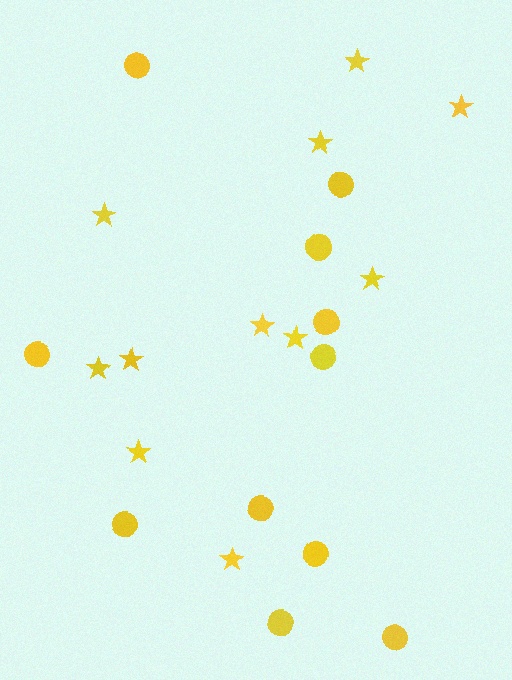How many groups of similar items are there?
There are 2 groups: one group of circles (11) and one group of stars (11).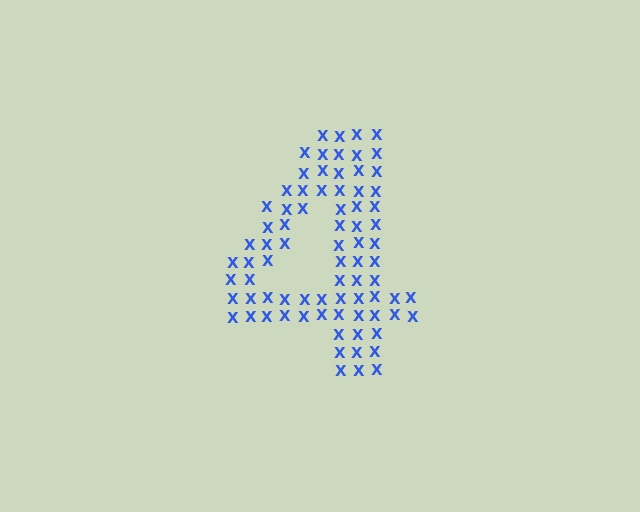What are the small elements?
The small elements are letter X's.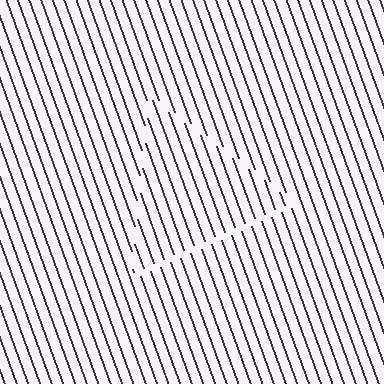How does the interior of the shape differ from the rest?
The interior of the shape contains the same grating, shifted by half a period — the contour is defined by the phase discontinuity where line-ends from the inner and outer gratings abut.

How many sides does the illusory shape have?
3 sides — the line-ends trace a triangle.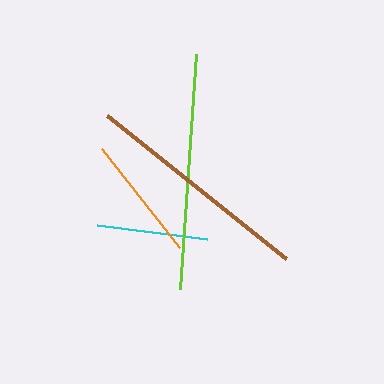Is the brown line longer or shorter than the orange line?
The brown line is longer than the orange line.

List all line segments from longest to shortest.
From longest to shortest: lime, brown, orange, cyan.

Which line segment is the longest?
The lime line is the longest at approximately 235 pixels.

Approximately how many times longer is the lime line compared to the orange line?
The lime line is approximately 1.9 times the length of the orange line.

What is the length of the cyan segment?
The cyan segment is approximately 111 pixels long.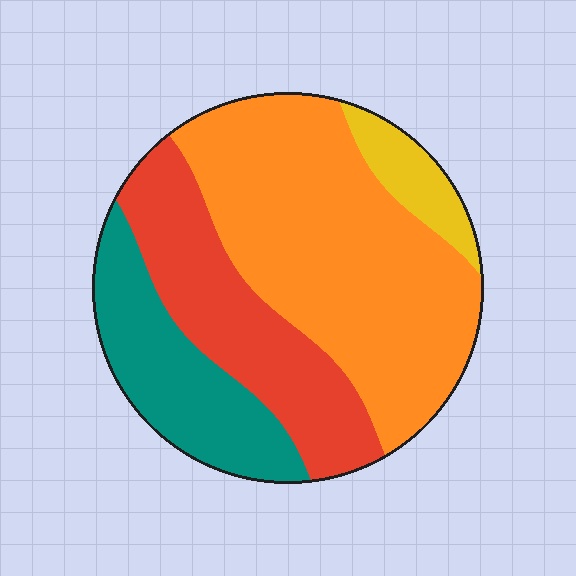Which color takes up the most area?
Orange, at roughly 50%.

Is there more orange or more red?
Orange.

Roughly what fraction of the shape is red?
Red takes up between a sixth and a third of the shape.